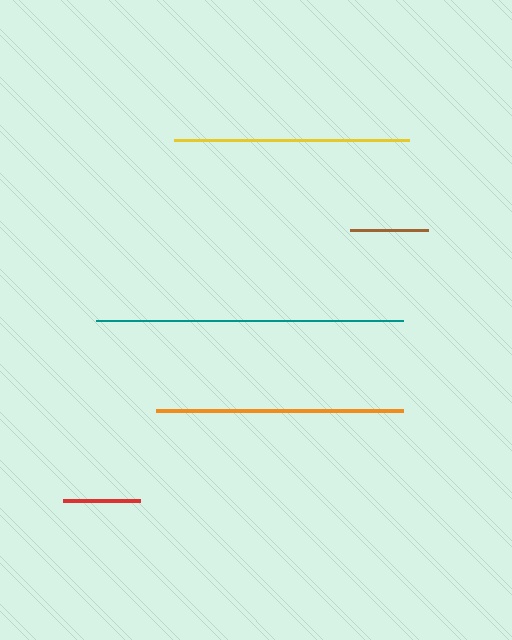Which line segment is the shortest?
The red line is the shortest at approximately 77 pixels.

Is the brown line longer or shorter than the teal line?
The teal line is longer than the brown line.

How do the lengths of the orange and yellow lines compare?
The orange and yellow lines are approximately the same length.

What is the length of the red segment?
The red segment is approximately 77 pixels long.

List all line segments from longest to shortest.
From longest to shortest: teal, orange, yellow, brown, red.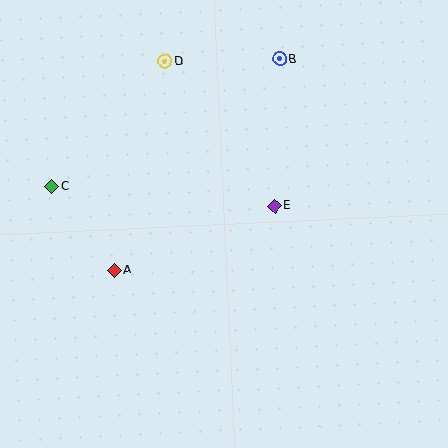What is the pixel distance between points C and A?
The distance between C and A is 104 pixels.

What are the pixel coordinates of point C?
Point C is at (52, 187).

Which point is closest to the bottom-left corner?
Point A is closest to the bottom-left corner.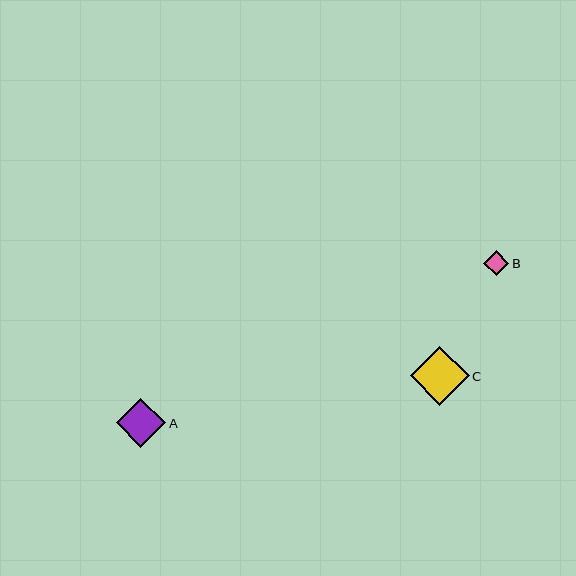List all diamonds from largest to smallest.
From largest to smallest: C, A, B.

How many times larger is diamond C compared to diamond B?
Diamond C is approximately 2.4 times the size of diamond B.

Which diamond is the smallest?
Diamond B is the smallest with a size of approximately 25 pixels.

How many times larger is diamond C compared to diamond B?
Diamond C is approximately 2.4 times the size of diamond B.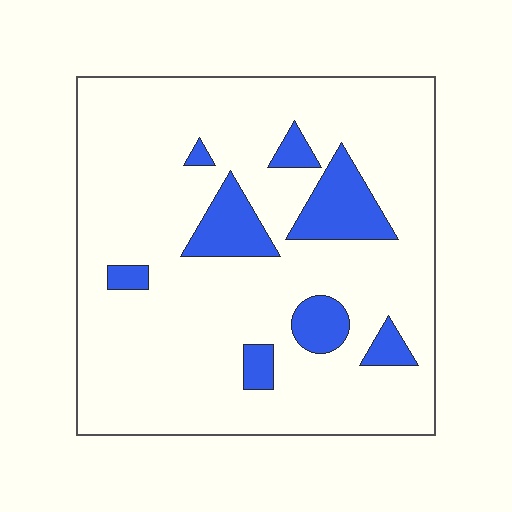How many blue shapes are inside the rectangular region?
8.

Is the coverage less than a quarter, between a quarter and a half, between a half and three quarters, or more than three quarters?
Less than a quarter.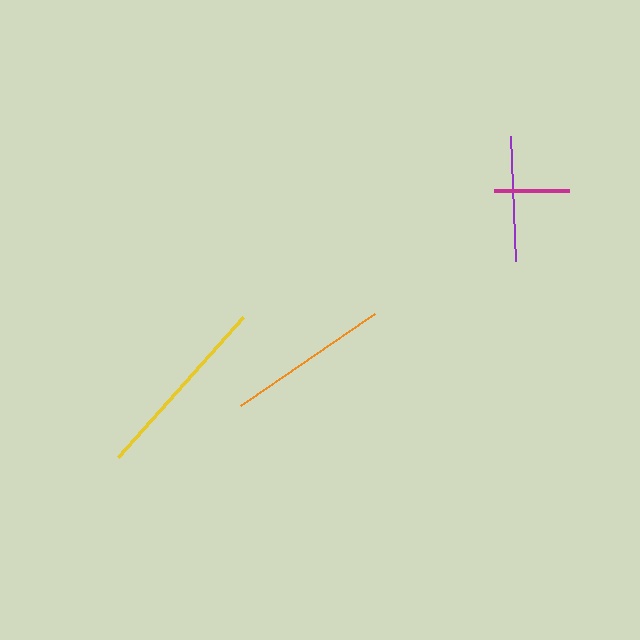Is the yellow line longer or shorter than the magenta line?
The yellow line is longer than the magenta line.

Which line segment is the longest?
The yellow line is the longest at approximately 187 pixels.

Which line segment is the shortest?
The magenta line is the shortest at approximately 76 pixels.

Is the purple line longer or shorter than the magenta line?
The purple line is longer than the magenta line.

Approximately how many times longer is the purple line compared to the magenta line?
The purple line is approximately 1.7 times the length of the magenta line.